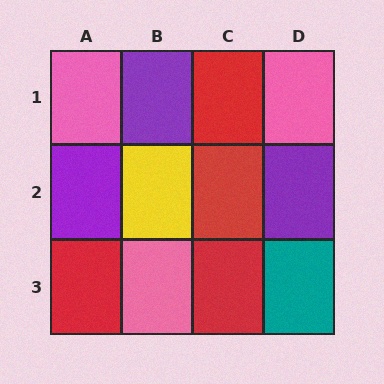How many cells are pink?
3 cells are pink.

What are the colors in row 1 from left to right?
Pink, purple, red, pink.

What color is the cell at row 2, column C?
Red.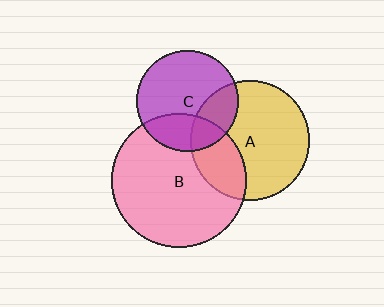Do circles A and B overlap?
Yes.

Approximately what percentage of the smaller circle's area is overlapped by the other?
Approximately 30%.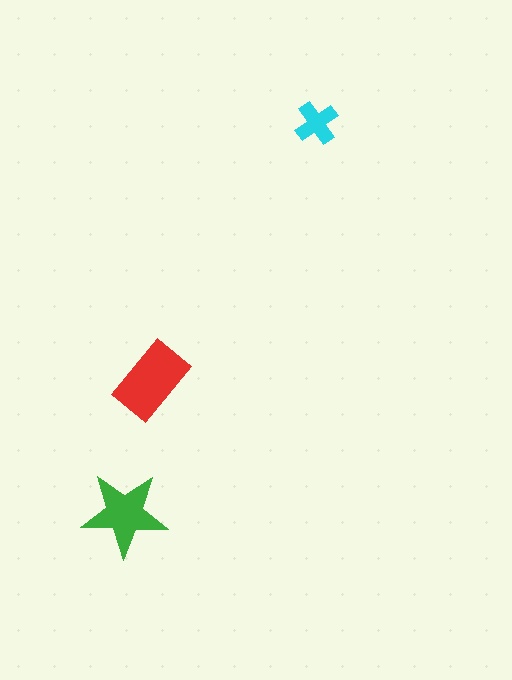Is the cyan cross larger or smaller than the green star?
Smaller.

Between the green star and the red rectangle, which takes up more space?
The red rectangle.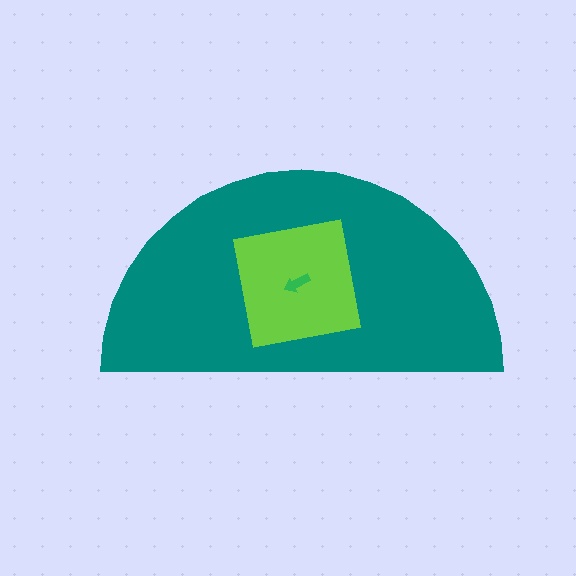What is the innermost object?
The green arrow.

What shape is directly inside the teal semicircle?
The lime square.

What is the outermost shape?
The teal semicircle.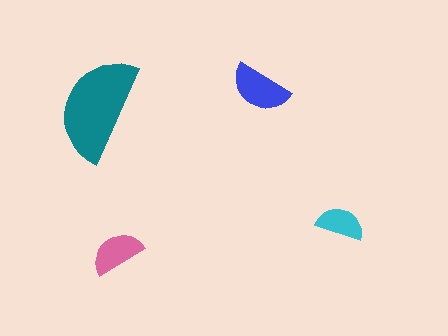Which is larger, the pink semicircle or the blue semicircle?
The blue one.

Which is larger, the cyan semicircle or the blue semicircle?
The blue one.